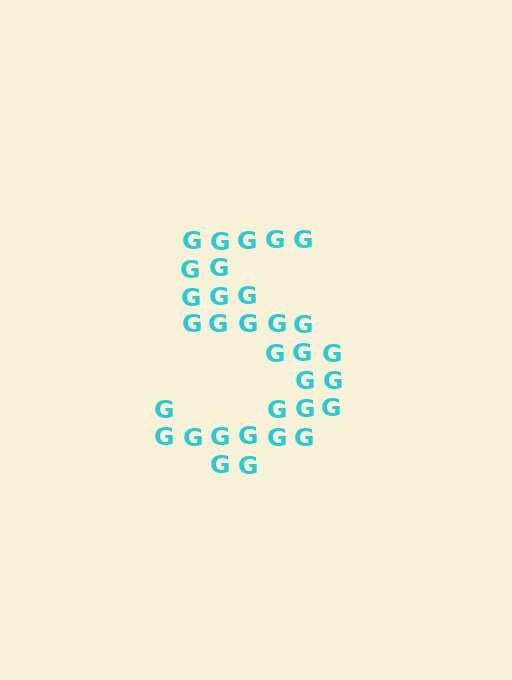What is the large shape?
The large shape is the digit 5.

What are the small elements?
The small elements are letter G's.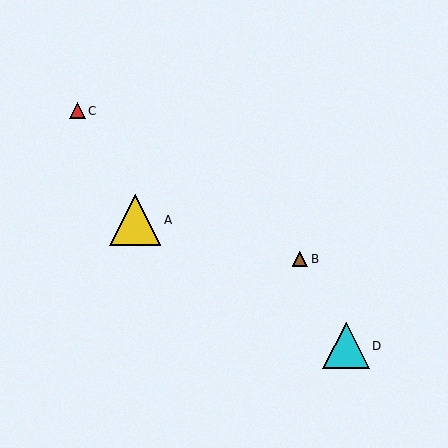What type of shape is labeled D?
Shape D is a cyan triangle.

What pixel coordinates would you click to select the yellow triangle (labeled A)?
Click at (135, 220) to select the yellow triangle A.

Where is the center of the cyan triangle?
The center of the cyan triangle is at (346, 346).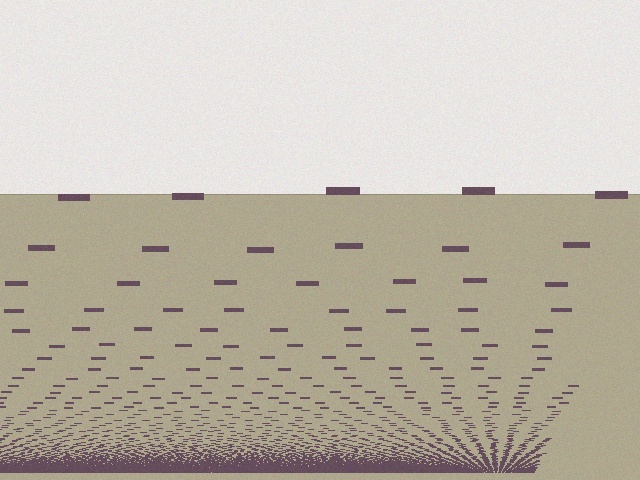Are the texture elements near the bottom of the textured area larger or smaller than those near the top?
Smaller. The gradient is inverted — elements near the bottom are smaller and denser.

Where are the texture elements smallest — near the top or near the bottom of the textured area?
Near the bottom.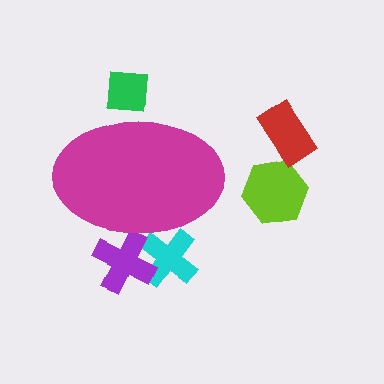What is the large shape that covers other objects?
A magenta ellipse.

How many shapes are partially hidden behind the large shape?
3 shapes are partially hidden.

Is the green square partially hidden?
Yes, the green square is partially hidden behind the magenta ellipse.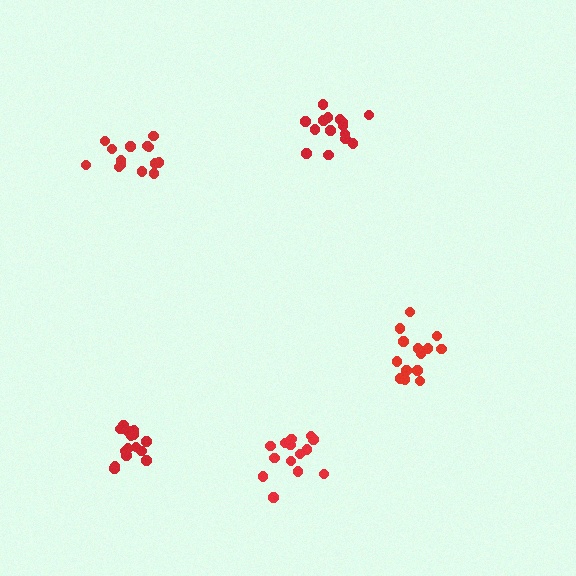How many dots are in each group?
Group 1: 15 dots, Group 2: 14 dots, Group 3: 14 dots, Group 4: 17 dots, Group 5: 15 dots (75 total).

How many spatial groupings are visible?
There are 5 spatial groupings.